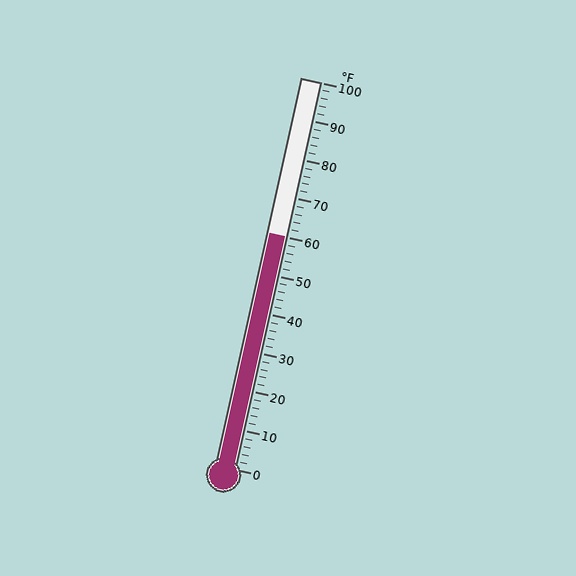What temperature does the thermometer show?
The thermometer shows approximately 60°F.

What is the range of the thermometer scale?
The thermometer scale ranges from 0°F to 100°F.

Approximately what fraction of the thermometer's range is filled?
The thermometer is filled to approximately 60% of its range.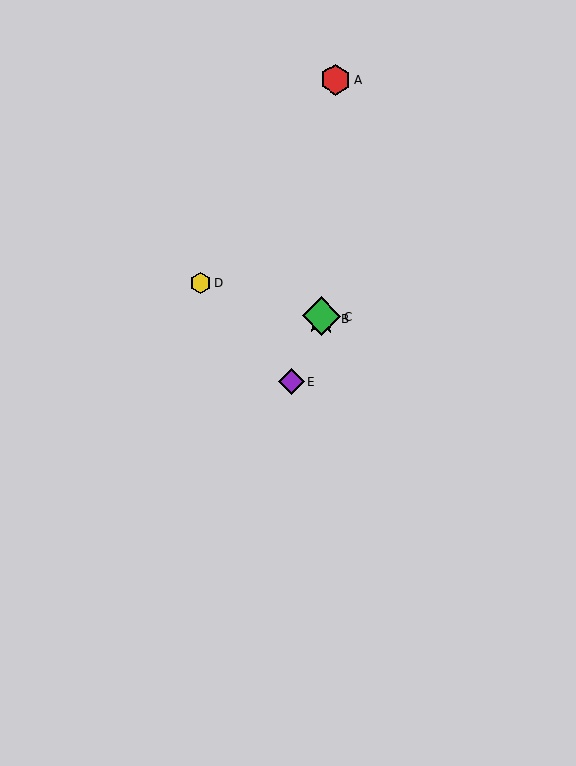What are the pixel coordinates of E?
Object E is at (292, 382).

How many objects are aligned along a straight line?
3 objects (B, C, E) are aligned along a straight line.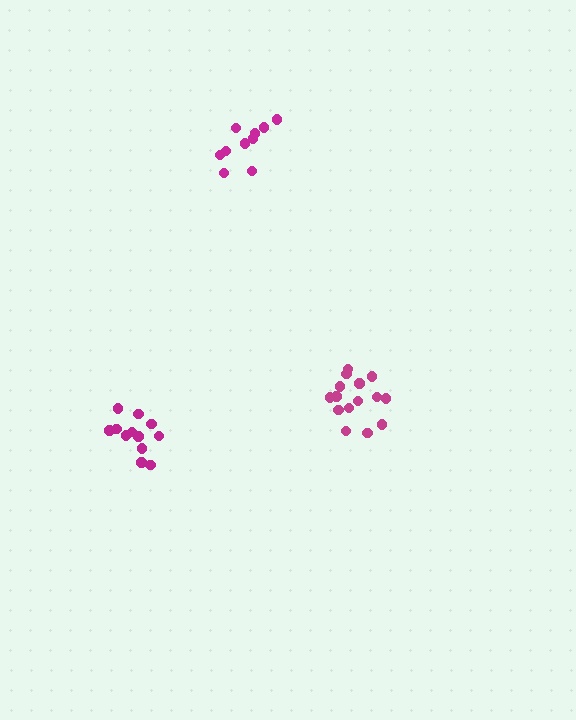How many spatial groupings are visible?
There are 3 spatial groupings.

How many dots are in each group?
Group 1: 12 dots, Group 2: 10 dots, Group 3: 15 dots (37 total).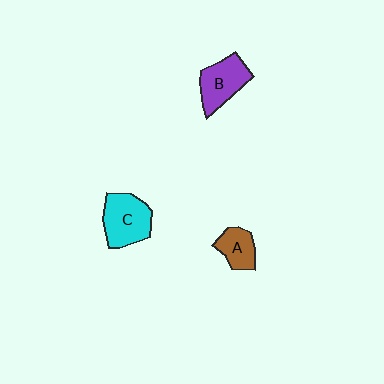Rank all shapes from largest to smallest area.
From largest to smallest: C (cyan), B (purple), A (brown).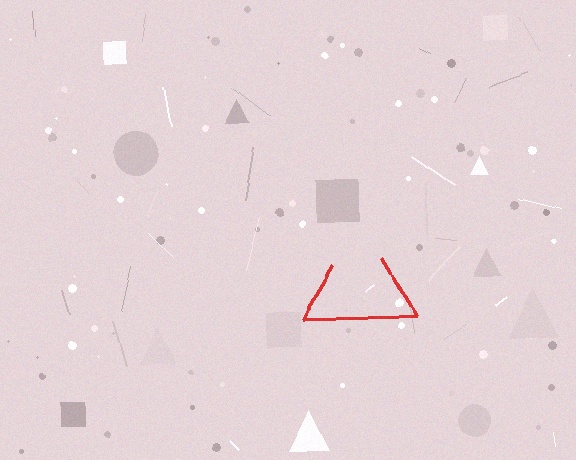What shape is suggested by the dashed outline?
The dashed outline suggests a triangle.